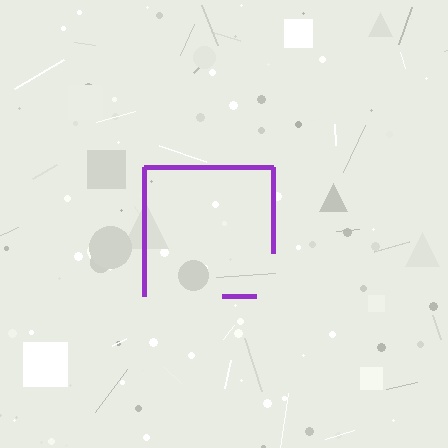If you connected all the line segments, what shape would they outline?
They would outline a square.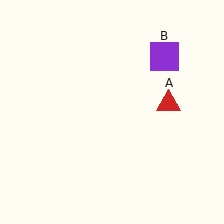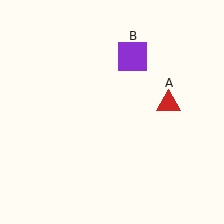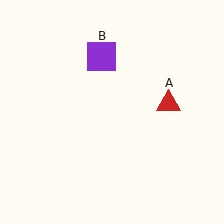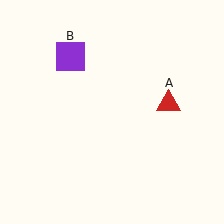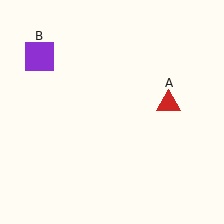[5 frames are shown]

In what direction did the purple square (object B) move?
The purple square (object B) moved left.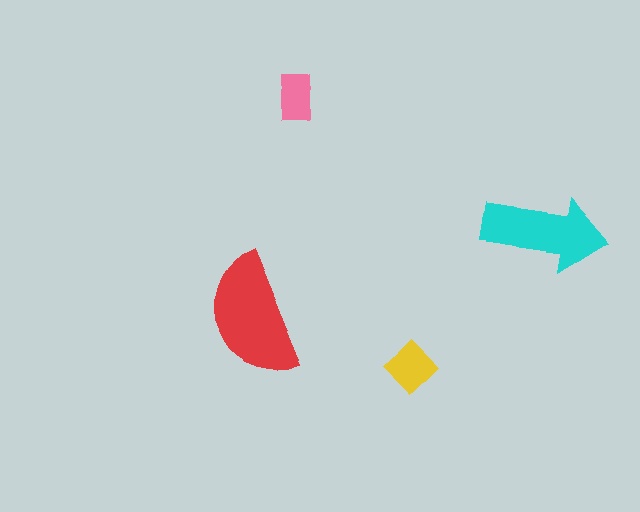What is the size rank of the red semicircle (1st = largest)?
1st.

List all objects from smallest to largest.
The pink rectangle, the yellow diamond, the cyan arrow, the red semicircle.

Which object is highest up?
The pink rectangle is topmost.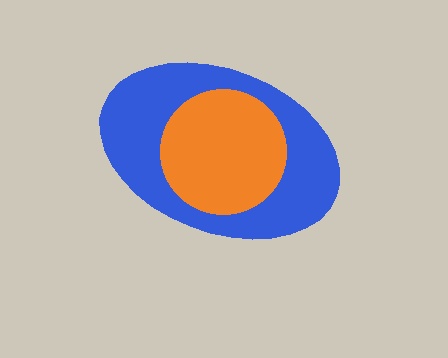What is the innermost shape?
The orange circle.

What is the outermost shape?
The blue ellipse.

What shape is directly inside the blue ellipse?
The orange circle.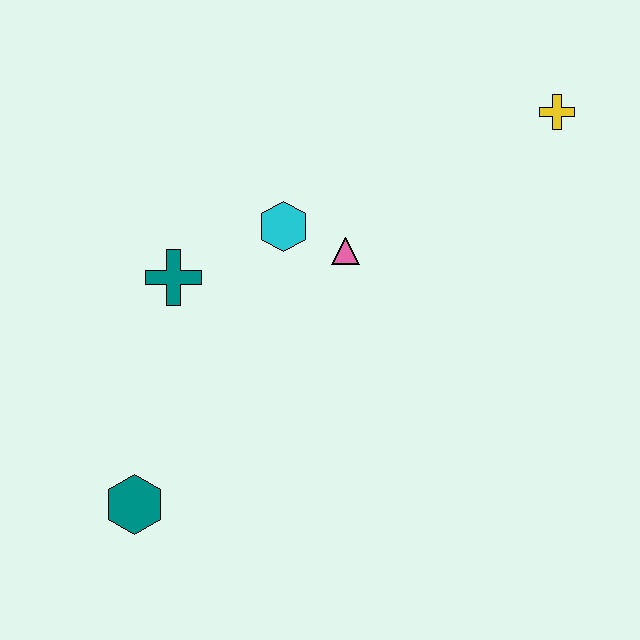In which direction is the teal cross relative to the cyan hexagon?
The teal cross is to the left of the cyan hexagon.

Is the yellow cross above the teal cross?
Yes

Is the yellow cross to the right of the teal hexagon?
Yes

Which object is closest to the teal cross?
The cyan hexagon is closest to the teal cross.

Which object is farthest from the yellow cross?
The teal hexagon is farthest from the yellow cross.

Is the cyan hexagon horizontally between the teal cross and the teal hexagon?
No